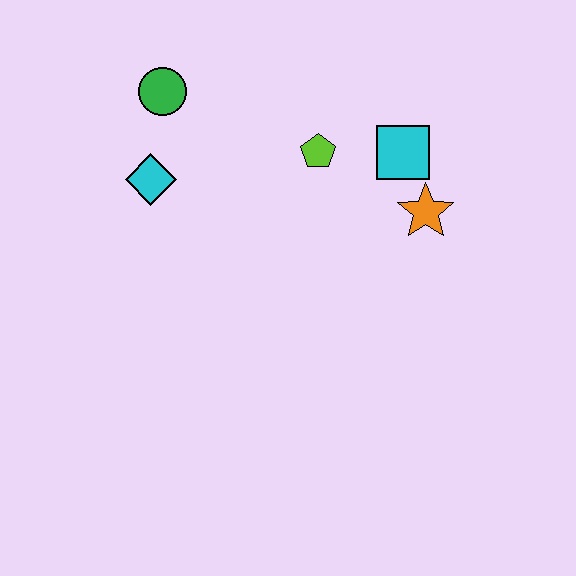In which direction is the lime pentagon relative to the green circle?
The lime pentagon is to the right of the green circle.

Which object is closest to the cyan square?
The orange star is closest to the cyan square.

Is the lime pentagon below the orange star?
No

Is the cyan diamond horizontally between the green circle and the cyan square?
No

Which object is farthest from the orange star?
The green circle is farthest from the orange star.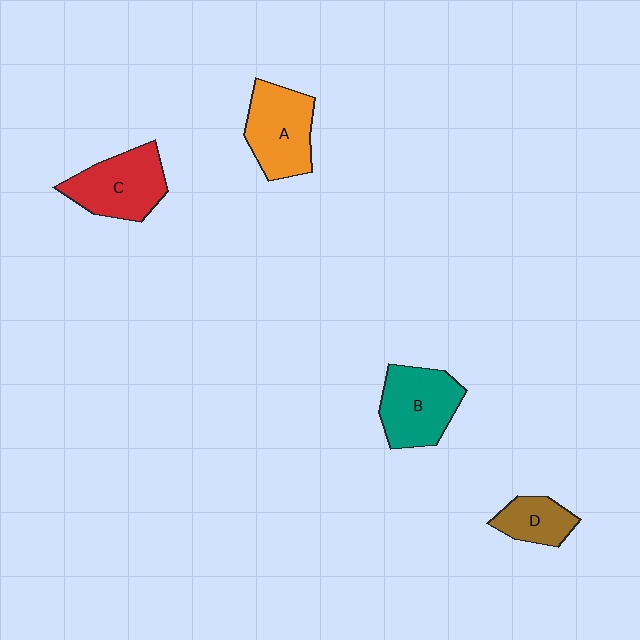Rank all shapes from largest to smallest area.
From largest to smallest: B (teal), A (orange), C (red), D (brown).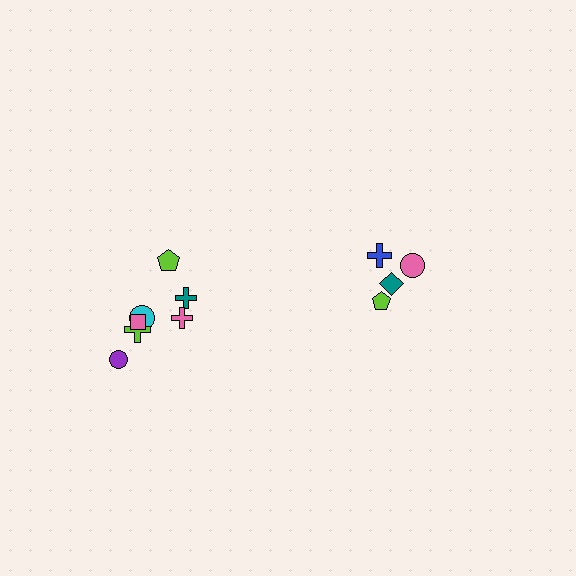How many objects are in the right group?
There are 4 objects.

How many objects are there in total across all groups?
There are 11 objects.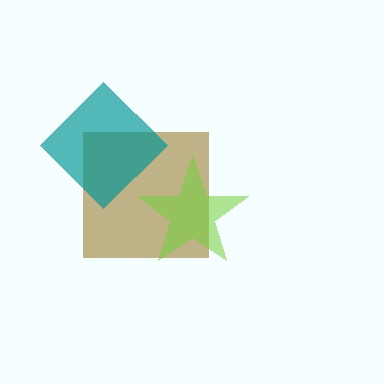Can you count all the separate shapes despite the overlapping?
Yes, there are 3 separate shapes.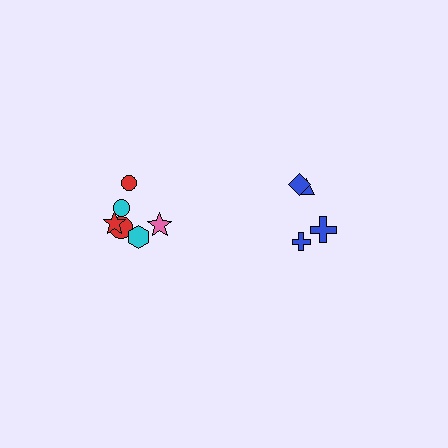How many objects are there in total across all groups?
There are 10 objects.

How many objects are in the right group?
There are 4 objects.